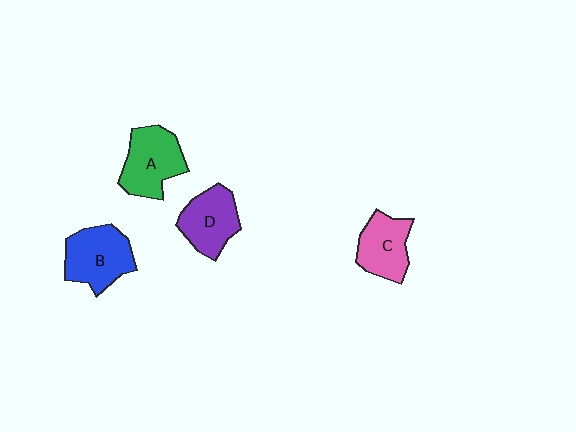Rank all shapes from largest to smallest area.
From largest to smallest: B (blue), A (green), D (purple), C (pink).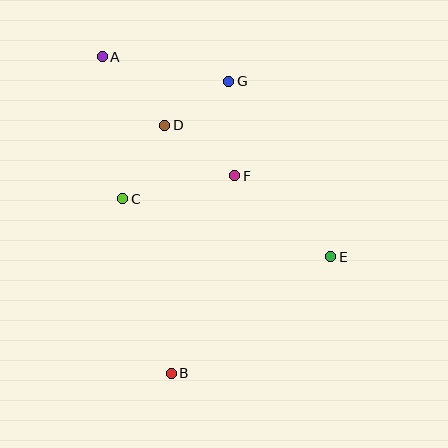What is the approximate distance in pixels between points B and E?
The distance between B and E is approximately 197 pixels.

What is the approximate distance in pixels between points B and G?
The distance between B and G is approximately 298 pixels.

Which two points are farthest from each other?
Points A and B are farthest from each other.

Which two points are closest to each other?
Points D and G are closest to each other.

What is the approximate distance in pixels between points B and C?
The distance between B and C is approximately 181 pixels.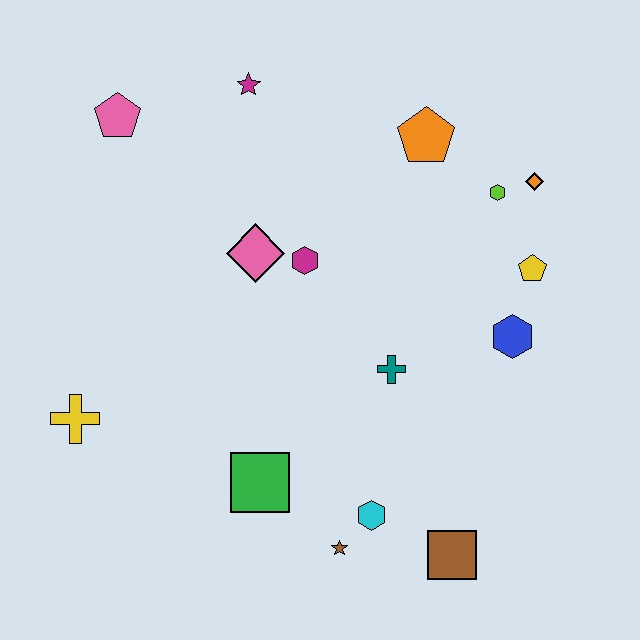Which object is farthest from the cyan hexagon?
The pink pentagon is farthest from the cyan hexagon.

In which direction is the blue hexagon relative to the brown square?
The blue hexagon is above the brown square.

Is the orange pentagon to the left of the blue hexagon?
Yes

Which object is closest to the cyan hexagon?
The brown star is closest to the cyan hexagon.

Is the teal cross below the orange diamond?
Yes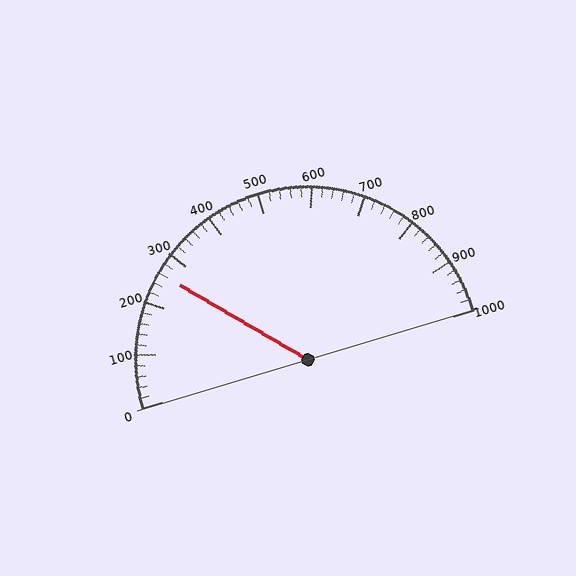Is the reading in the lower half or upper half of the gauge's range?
The reading is in the lower half of the range (0 to 1000).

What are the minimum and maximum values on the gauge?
The gauge ranges from 0 to 1000.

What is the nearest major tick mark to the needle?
The nearest major tick mark is 300.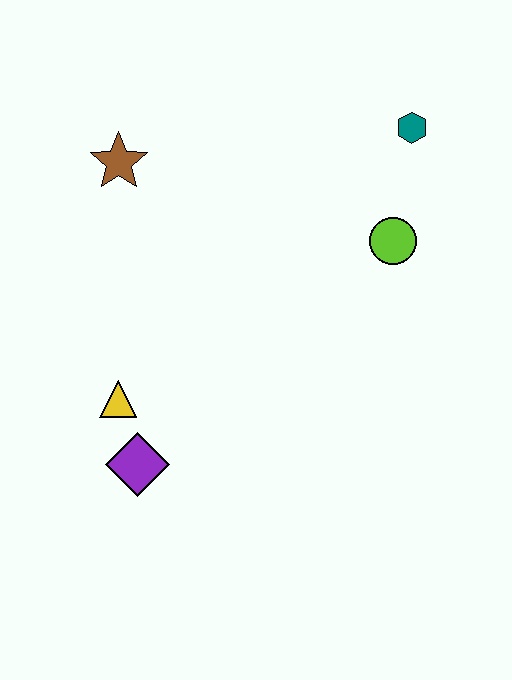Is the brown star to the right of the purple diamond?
No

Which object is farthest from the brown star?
The purple diamond is farthest from the brown star.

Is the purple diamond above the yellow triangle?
No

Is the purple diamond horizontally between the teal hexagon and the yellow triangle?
Yes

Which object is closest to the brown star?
The yellow triangle is closest to the brown star.